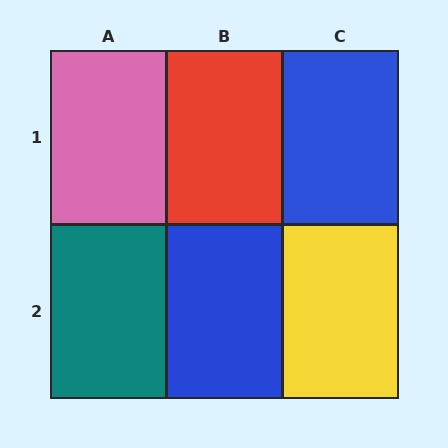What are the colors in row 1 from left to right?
Pink, red, blue.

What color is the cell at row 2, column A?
Teal.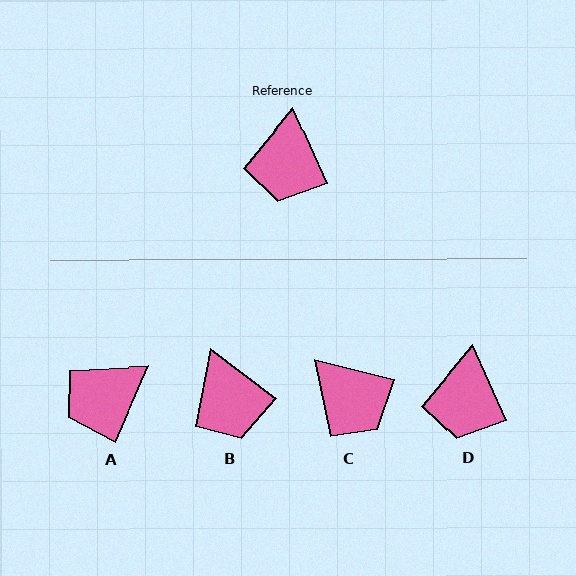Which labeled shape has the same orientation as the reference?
D.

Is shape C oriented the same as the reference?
No, it is off by about 51 degrees.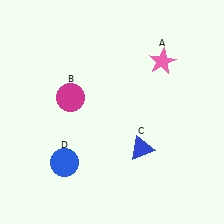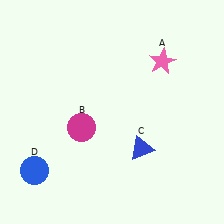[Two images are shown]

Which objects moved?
The objects that moved are: the magenta circle (B), the blue circle (D).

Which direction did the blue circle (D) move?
The blue circle (D) moved left.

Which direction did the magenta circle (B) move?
The magenta circle (B) moved down.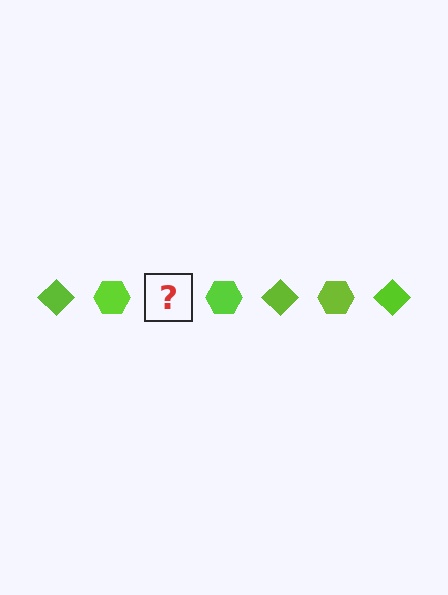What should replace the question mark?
The question mark should be replaced with a lime diamond.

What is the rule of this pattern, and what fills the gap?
The rule is that the pattern cycles through diamond, hexagon shapes in lime. The gap should be filled with a lime diamond.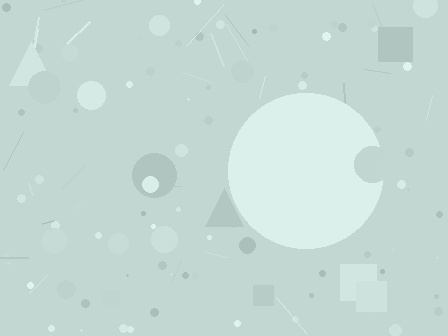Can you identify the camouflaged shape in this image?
The camouflaged shape is a circle.